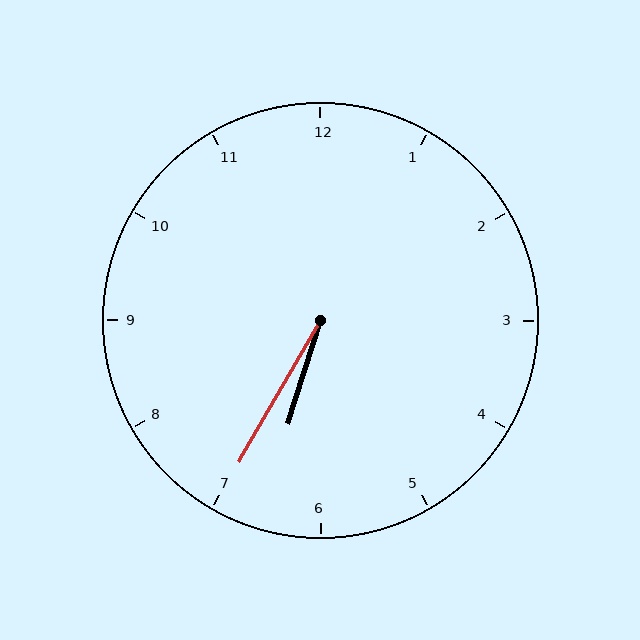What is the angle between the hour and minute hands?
Approximately 12 degrees.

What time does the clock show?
6:35.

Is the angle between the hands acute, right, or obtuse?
It is acute.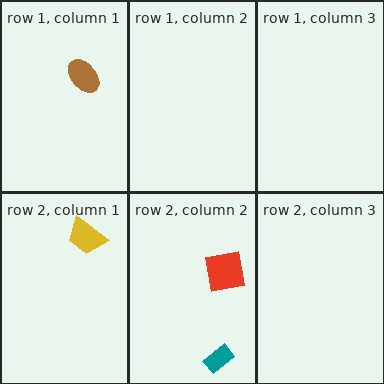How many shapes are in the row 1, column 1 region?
1.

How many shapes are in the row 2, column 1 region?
1.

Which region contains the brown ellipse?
The row 1, column 1 region.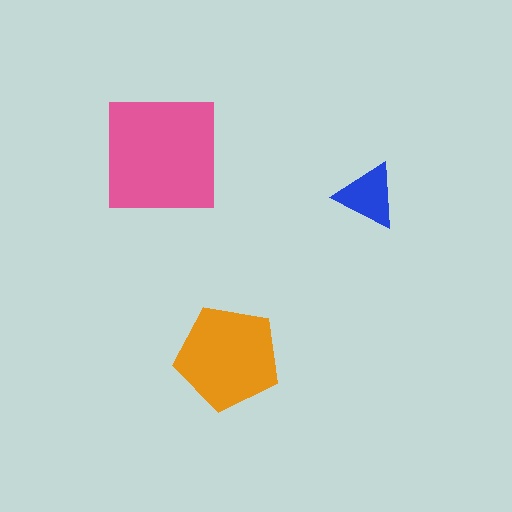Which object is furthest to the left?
The pink square is leftmost.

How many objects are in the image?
There are 3 objects in the image.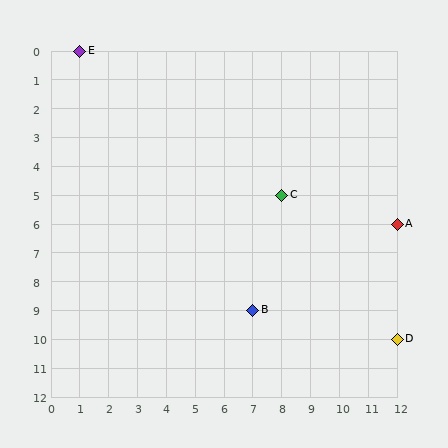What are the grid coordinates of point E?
Point E is at grid coordinates (1, 0).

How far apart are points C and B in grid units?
Points C and B are 1 column and 4 rows apart (about 4.1 grid units diagonally).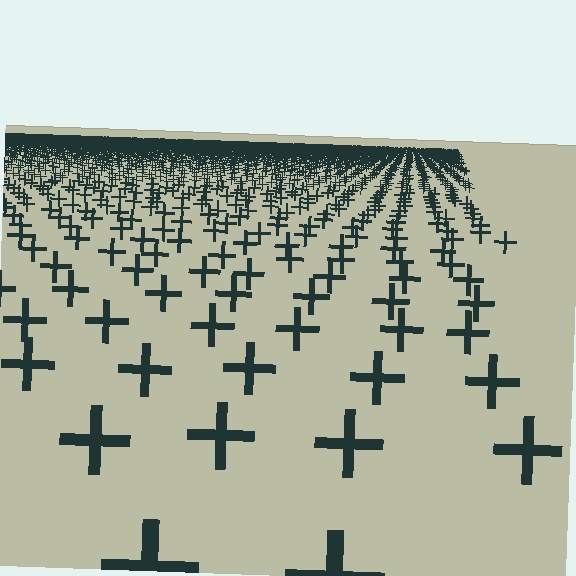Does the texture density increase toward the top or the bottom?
Density increases toward the top.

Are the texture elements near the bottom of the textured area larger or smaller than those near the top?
Larger. Near the bottom, elements are closer to the viewer and appear at a bigger on-screen size.